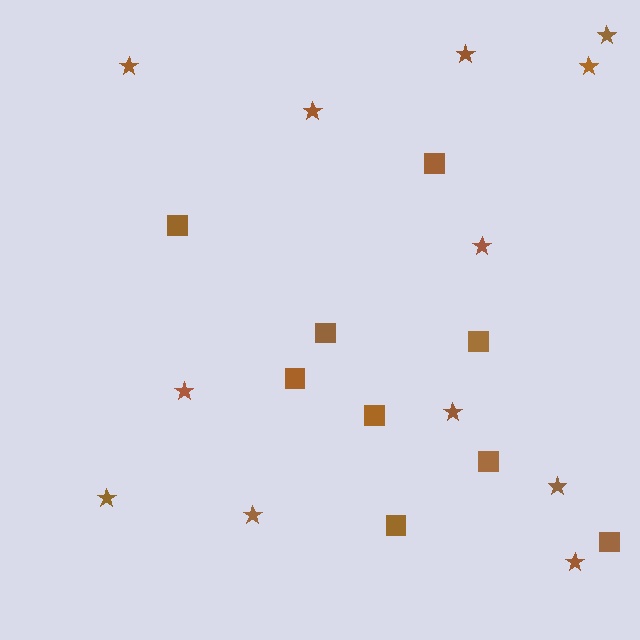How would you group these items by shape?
There are 2 groups: one group of squares (9) and one group of stars (12).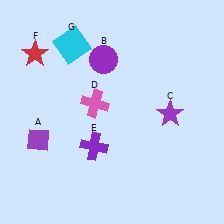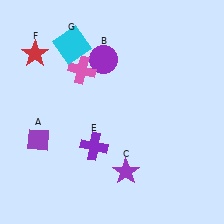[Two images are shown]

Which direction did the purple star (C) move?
The purple star (C) moved down.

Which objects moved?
The objects that moved are: the purple star (C), the pink cross (D).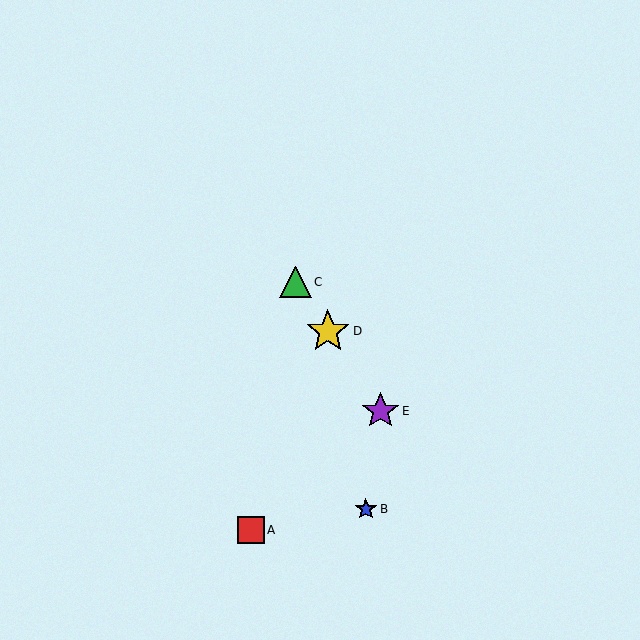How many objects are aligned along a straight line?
3 objects (C, D, E) are aligned along a straight line.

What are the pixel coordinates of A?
Object A is at (251, 530).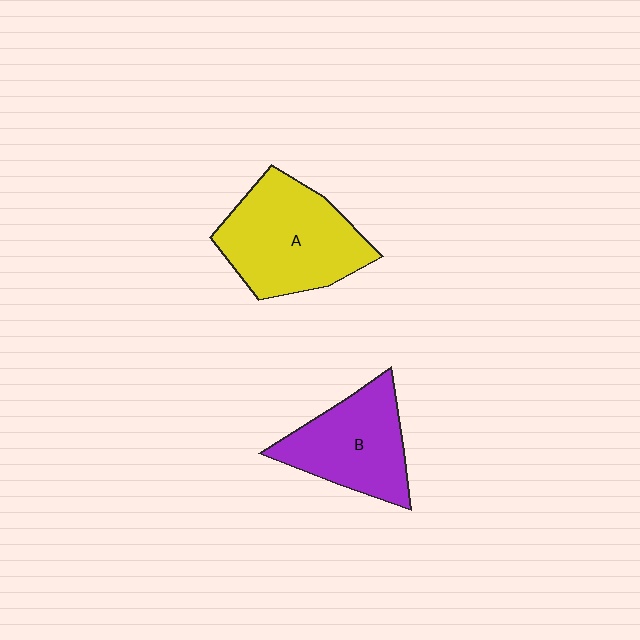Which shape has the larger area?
Shape A (yellow).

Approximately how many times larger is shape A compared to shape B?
Approximately 1.3 times.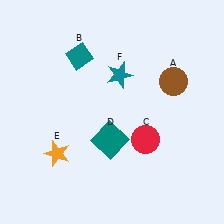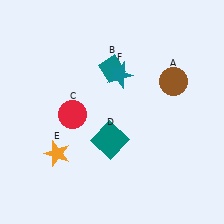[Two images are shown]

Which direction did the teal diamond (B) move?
The teal diamond (B) moved right.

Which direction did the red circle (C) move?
The red circle (C) moved left.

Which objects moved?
The objects that moved are: the teal diamond (B), the red circle (C).